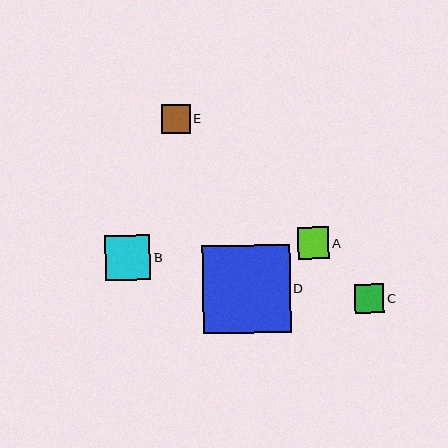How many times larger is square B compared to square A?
Square B is approximately 1.4 times the size of square A.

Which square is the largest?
Square D is the largest with a size of approximately 88 pixels.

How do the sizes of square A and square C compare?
Square A and square C are approximately the same size.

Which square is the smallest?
Square E is the smallest with a size of approximately 28 pixels.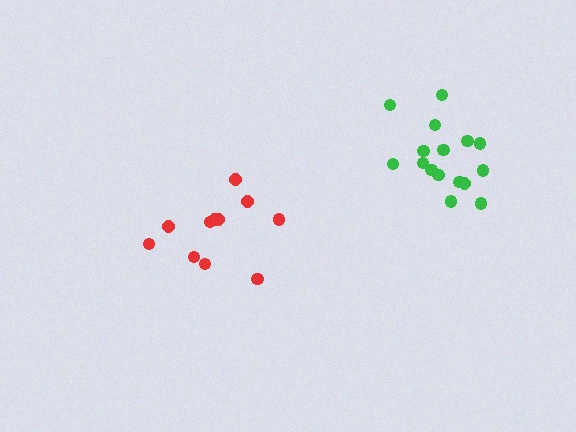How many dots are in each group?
Group 1: 16 dots, Group 2: 11 dots (27 total).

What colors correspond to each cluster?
The clusters are colored: green, red.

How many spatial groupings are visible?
There are 2 spatial groupings.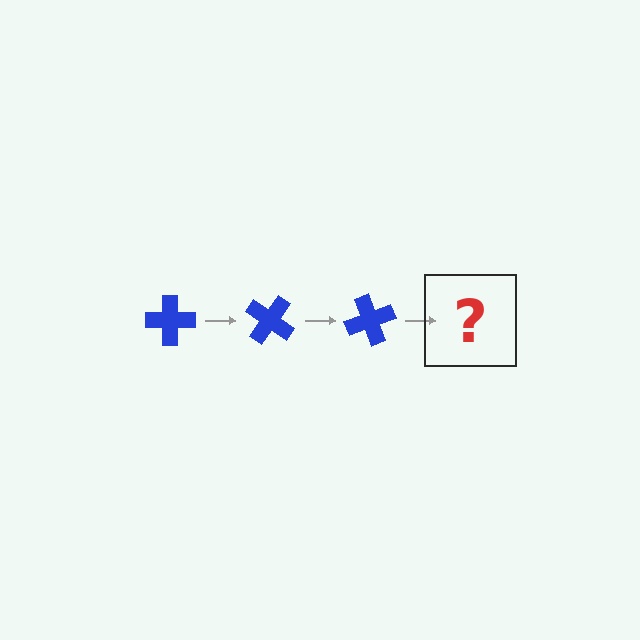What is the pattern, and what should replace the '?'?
The pattern is that the cross rotates 35 degrees each step. The '?' should be a blue cross rotated 105 degrees.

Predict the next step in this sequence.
The next step is a blue cross rotated 105 degrees.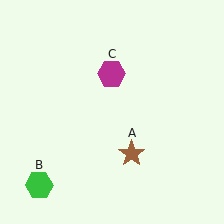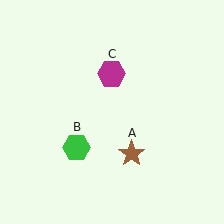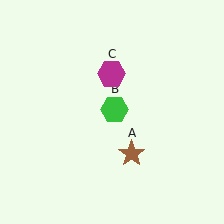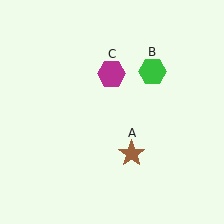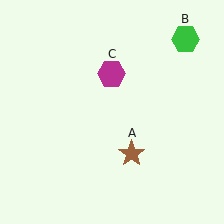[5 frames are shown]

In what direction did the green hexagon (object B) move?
The green hexagon (object B) moved up and to the right.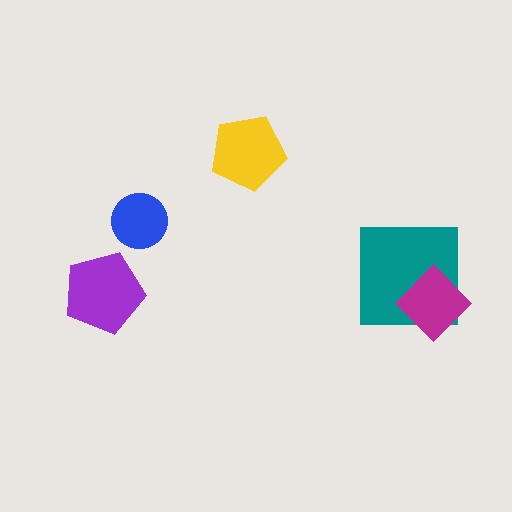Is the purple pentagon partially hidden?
No, no other shape covers it.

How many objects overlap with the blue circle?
0 objects overlap with the blue circle.